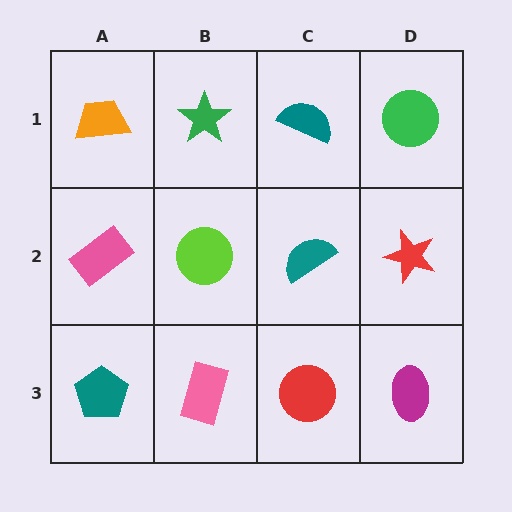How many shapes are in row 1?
4 shapes.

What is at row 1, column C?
A teal semicircle.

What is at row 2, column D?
A red star.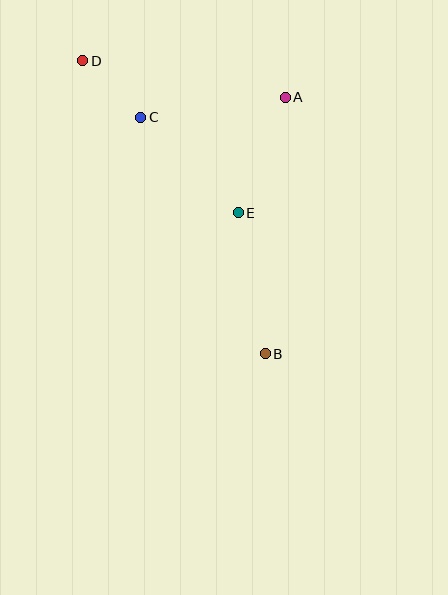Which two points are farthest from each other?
Points B and D are farthest from each other.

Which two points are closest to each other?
Points C and D are closest to each other.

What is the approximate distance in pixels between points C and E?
The distance between C and E is approximately 136 pixels.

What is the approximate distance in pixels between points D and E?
The distance between D and E is approximately 217 pixels.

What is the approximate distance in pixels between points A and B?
The distance between A and B is approximately 257 pixels.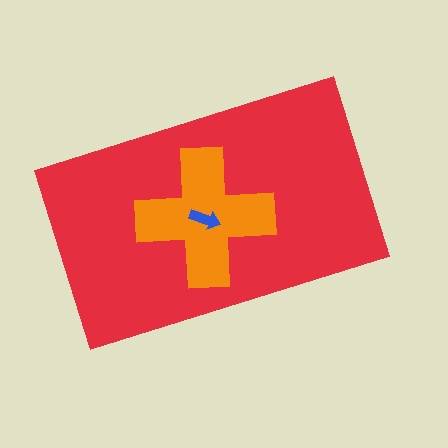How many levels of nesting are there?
3.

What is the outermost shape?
The red rectangle.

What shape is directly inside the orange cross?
The blue arrow.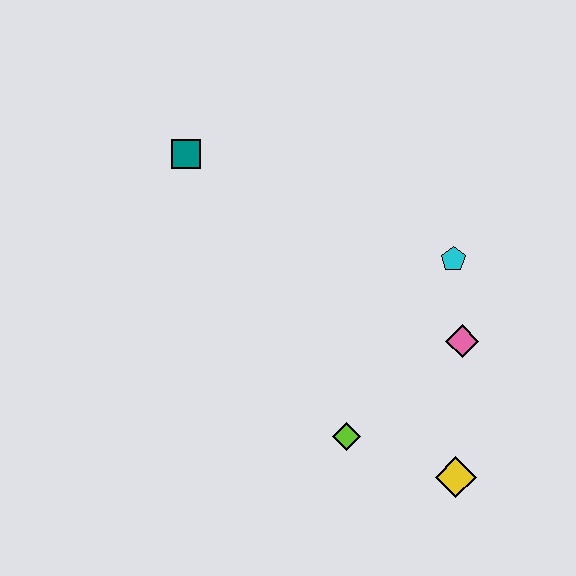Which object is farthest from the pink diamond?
The teal square is farthest from the pink diamond.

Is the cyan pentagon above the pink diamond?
Yes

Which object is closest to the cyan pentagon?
The pink diamond is closest to the cyan pentagon.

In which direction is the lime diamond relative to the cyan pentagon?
The lime diamond is below the cyan pentagon.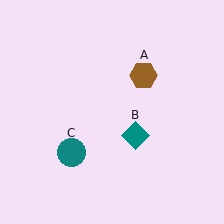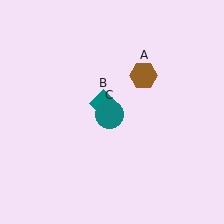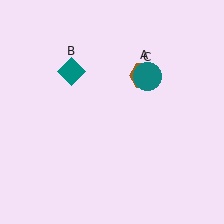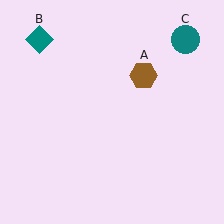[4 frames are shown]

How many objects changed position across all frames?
2 objects changed position: teal diamond (object B), teal circle (object C).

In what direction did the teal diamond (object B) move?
The teal diamond (object B) moved up and to the left.